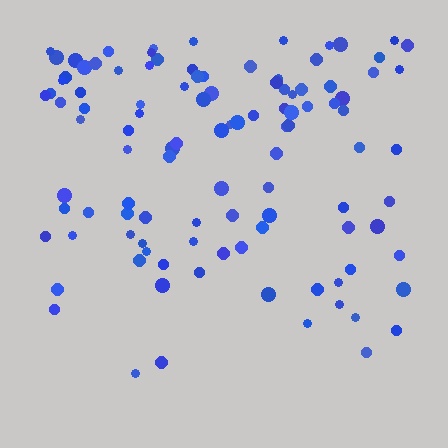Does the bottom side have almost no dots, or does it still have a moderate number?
Still a moderate number, just noticeably fewer than the top.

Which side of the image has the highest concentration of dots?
The top.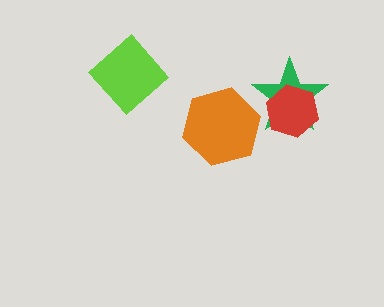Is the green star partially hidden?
Yes, it is partially covered by another shape.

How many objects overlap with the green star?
1 object overlaps with the green star.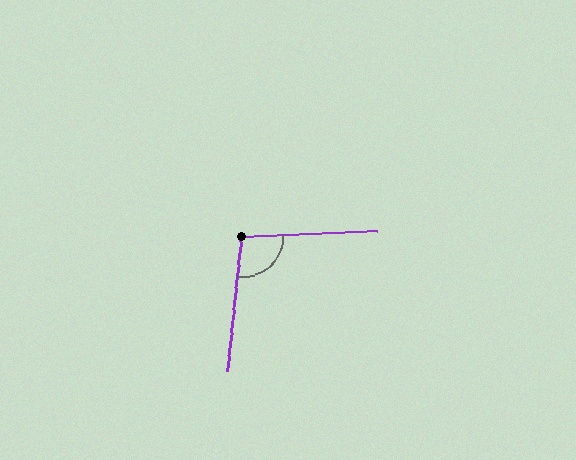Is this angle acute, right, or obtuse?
It is obtuse.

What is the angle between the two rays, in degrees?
Approximately 98 degrees.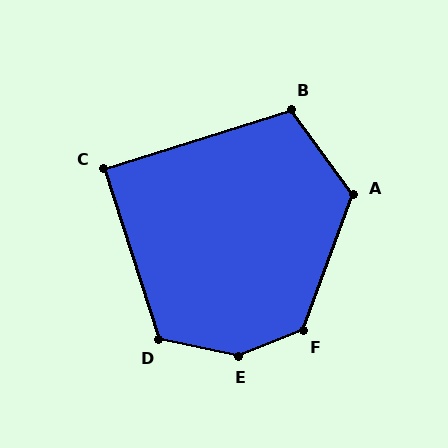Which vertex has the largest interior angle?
E, at approximately 147 degrees.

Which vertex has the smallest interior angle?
C, at approximately 90 degrees.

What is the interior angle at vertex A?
Approximately 124 degrees (obtuse).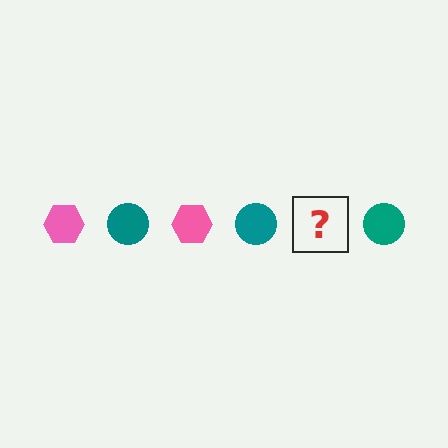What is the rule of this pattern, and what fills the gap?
The rule is that the pattern alternates between pink hexagon and teal circle. The gap should be filled with a pink hexagon.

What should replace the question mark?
The question mark should be replaced with a pink hexagon.